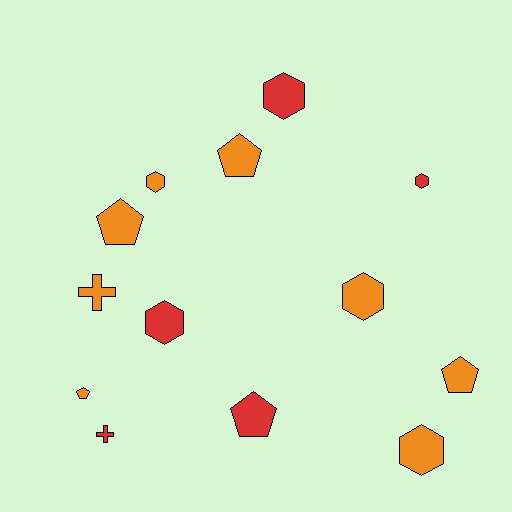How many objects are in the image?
There are 13 objects.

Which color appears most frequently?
Orange, with 8 objects.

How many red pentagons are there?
There is 1 red pentagon.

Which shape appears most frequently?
Hexagon, with 6 objects.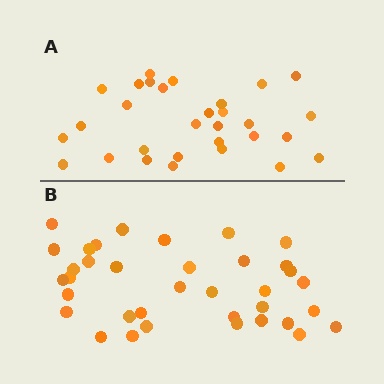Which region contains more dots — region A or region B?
Region B (the bottom region) has more dots.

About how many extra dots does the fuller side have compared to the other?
Region B has about 6 more dots than region A.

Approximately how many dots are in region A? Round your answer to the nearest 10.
About 30 dots.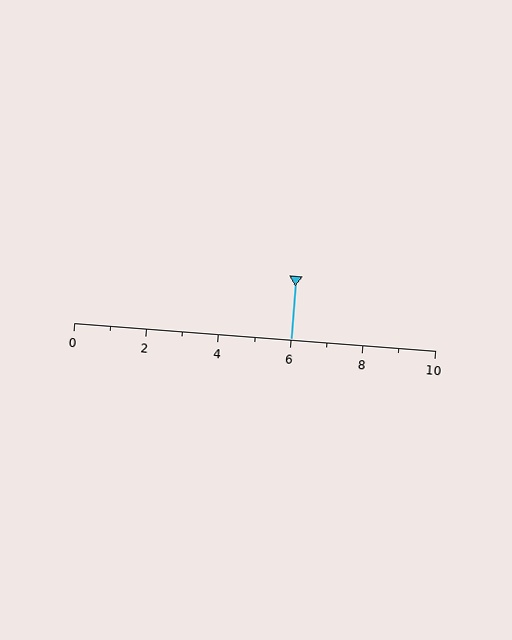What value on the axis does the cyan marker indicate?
The marker indicates approximately 6.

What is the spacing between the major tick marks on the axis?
The major ticks are spaced 2 apart.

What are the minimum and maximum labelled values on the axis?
The axis runs from 0 to 10.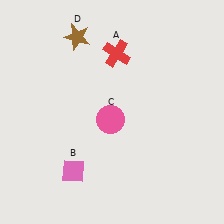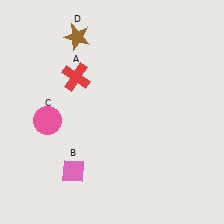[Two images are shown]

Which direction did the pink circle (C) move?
The pink circle (C) moved left.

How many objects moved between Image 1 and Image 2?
2 objects moved between the two images.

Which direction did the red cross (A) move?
The red cross (A) moved left.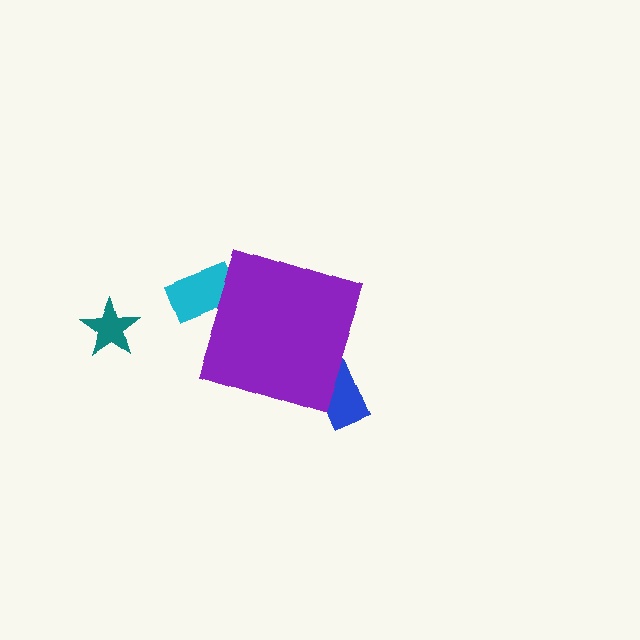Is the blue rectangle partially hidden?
Yes, the blue rectangle is partially hidden behind the purple diamond.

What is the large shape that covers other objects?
A purple diamond.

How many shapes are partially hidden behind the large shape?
2 shapes are partially hidden.